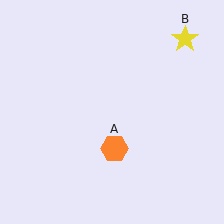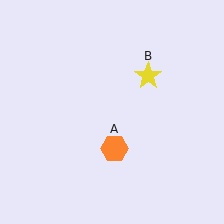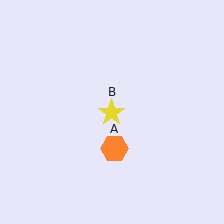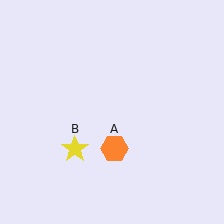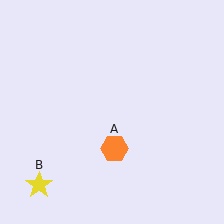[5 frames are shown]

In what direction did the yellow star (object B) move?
The yellow star (object B) moved down and to the left.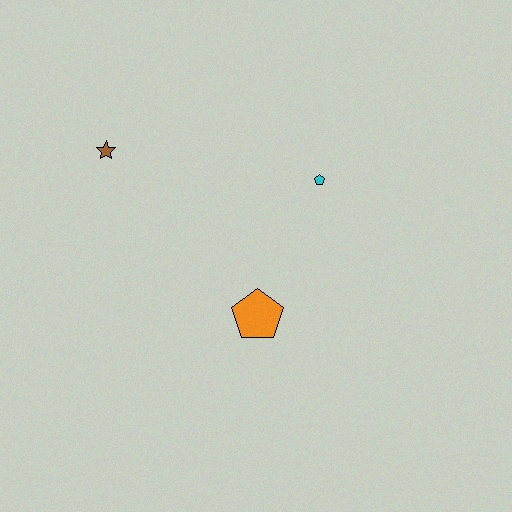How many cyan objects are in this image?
There is 1 cyan object.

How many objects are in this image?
There are 3 objects.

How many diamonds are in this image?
There are no diamonds.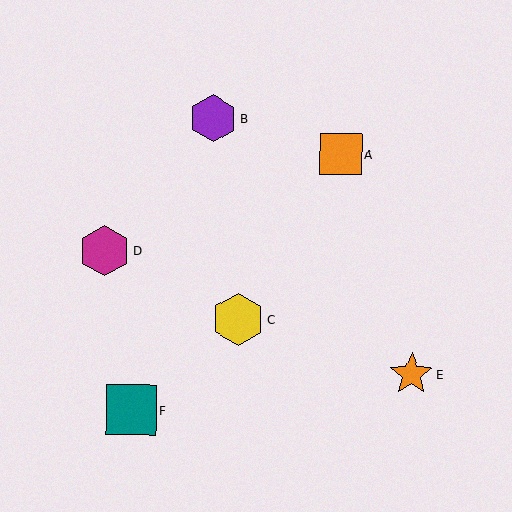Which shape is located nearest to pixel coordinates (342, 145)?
The orange square (labeled A) at (341, 154) is nearest to that location.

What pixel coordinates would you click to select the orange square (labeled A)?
Click at (341, 154) to select the orange square A.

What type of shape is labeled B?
Shape B is a purple hexagon.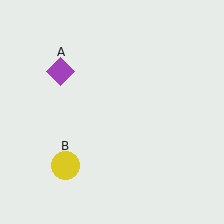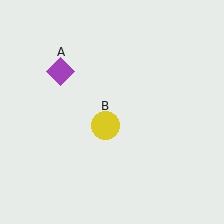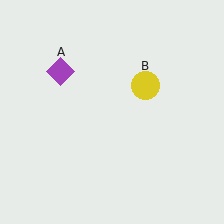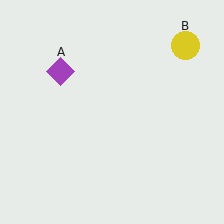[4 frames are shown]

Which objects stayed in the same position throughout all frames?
Purple diamond (object A) remained stationary.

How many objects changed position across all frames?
1 object changed position: yellow circle (object B).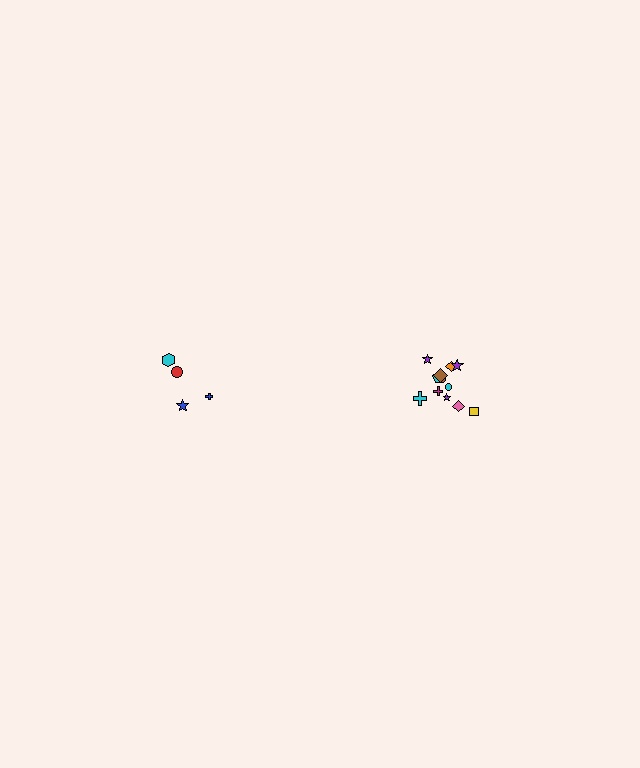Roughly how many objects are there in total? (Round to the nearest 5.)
Roughly 15 objects in total.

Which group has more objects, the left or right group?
The right group.